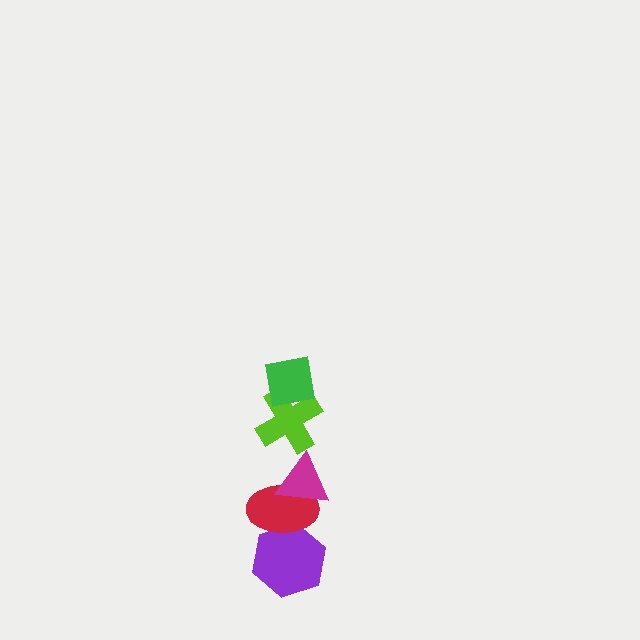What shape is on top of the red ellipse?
The magenta triangle is on top of the red ellipse.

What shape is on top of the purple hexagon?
The red ellipse is on top of the purple hexagon.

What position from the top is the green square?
The green square is 1st from the top.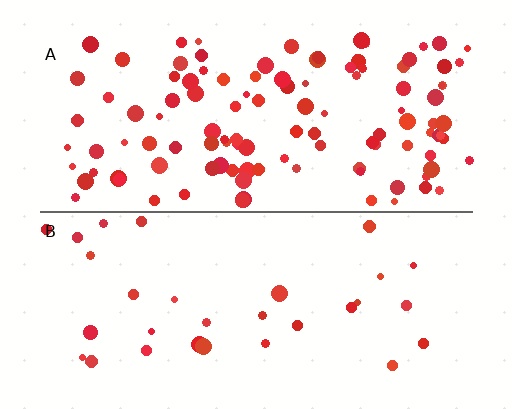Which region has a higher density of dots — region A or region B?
A (the top).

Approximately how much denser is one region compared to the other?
Approximately 3.5× — region A over region B.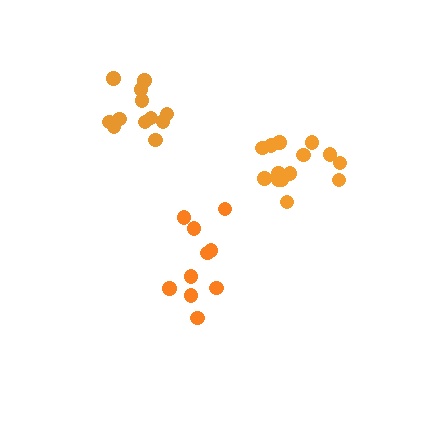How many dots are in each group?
Group 1: 10 dots, Group 2: 12 dots, Group 3: 14 dots (36 total).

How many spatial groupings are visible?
There are 3 spatial groupings.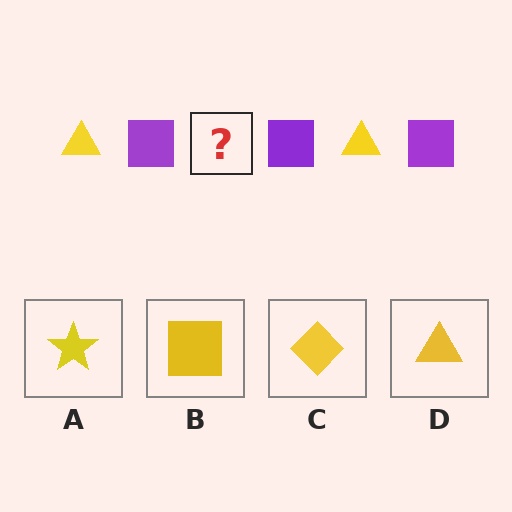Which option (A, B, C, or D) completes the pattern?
D.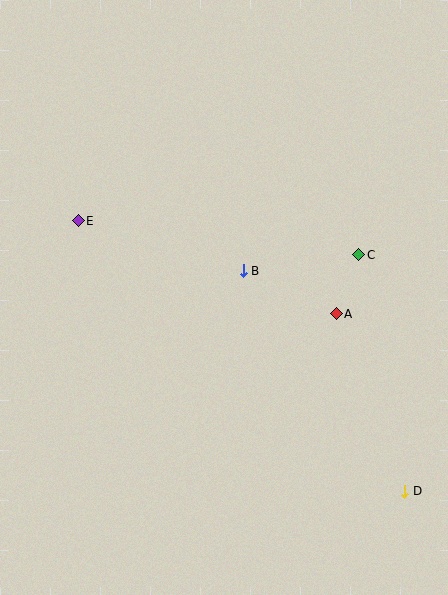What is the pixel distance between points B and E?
The distance between B and E is 173 pixels.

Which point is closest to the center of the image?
Point B at (243, 271) is closest to the center.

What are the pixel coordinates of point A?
Point A is at (336, 314).